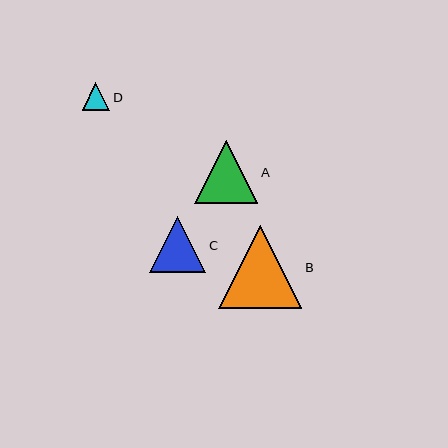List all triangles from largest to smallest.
From largest to smallest: B, A, C, D.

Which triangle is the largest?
Triangle B is the largest with a size of approximately 83 pixels.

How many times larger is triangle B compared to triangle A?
Triangle B is approximately 1.3 times the size of triangle A.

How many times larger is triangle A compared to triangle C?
Triangle A is approximately 1.1 times the size of triangle C.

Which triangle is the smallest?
Triangle D is the smallest with a size of approximately 28 pixels.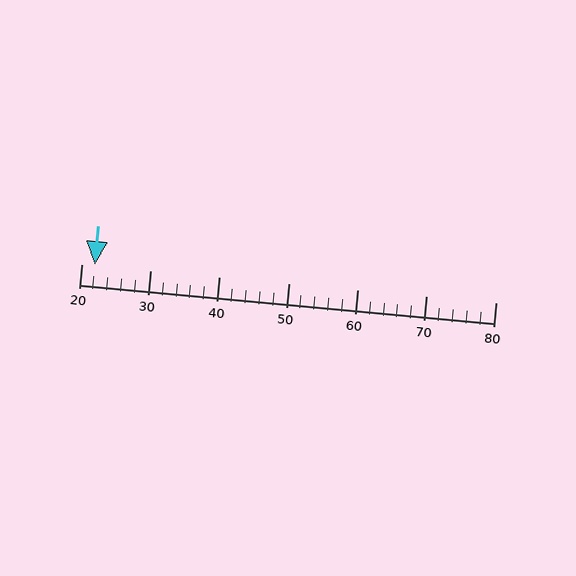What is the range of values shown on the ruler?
The ruler shows values from 20 to 80.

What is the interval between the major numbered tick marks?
The major tick marks are spaced 10 units apart.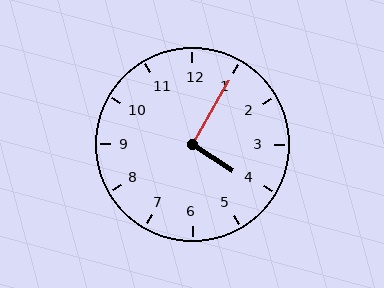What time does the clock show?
4:05.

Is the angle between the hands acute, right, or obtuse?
It is right.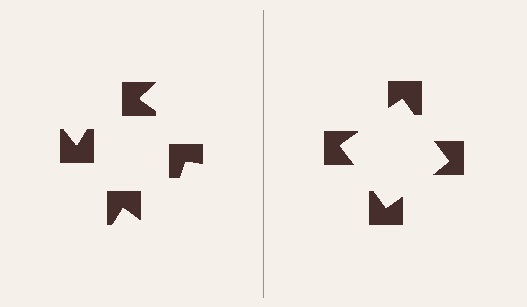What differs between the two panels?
The notched squares are positioned identically on both sides; only the wedge orientations differ. On the right they align to a square; on the left they are misaligned.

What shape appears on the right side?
An illusory square.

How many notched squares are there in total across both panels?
8 — 4 on each side.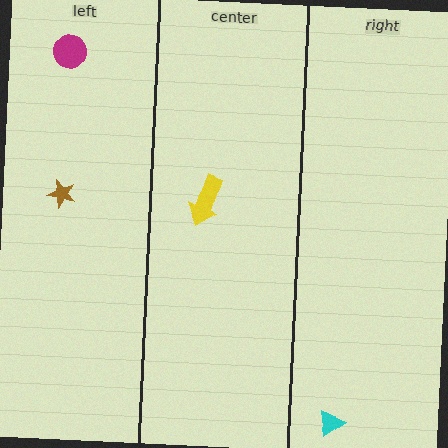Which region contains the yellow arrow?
The center region.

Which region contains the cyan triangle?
The right region.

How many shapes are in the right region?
1.